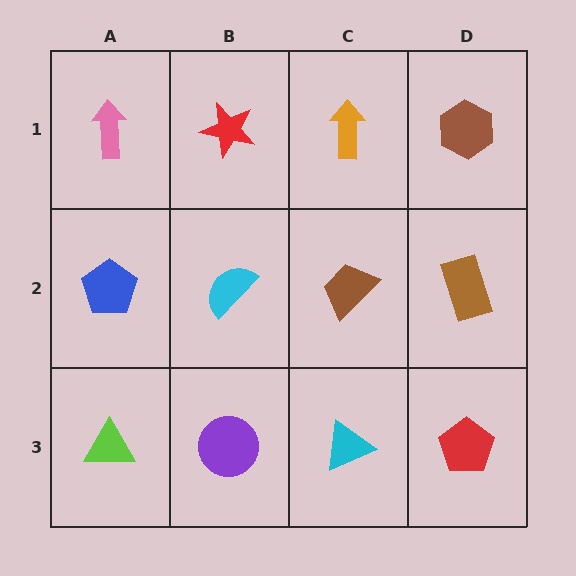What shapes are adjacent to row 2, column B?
A red star (row 1, column B), a purple circle (row 3, column B), a blue pentagon (row 2, column A), a brown trapezoid (row 2, column C).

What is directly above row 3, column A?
A blue pentagon.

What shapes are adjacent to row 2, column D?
A brown hexagon (row 1, column D), a red pentagon (row 3, column D), a brown trapezoid (row 2, column C).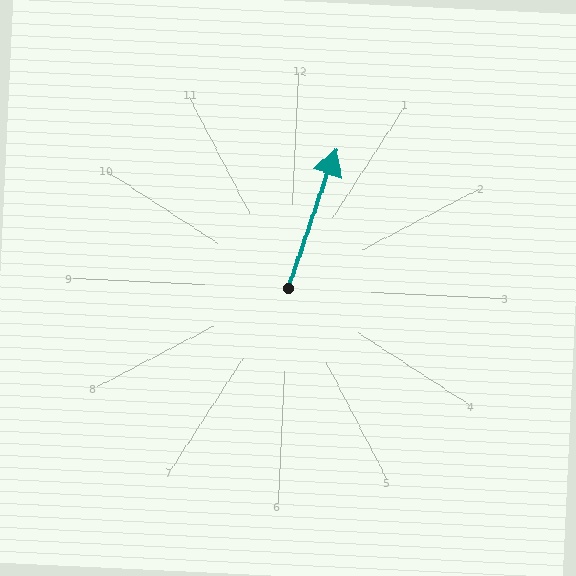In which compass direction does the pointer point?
North.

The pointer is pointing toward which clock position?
Roughly 1 o'clock.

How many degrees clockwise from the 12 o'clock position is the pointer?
Approximately 16 degrees.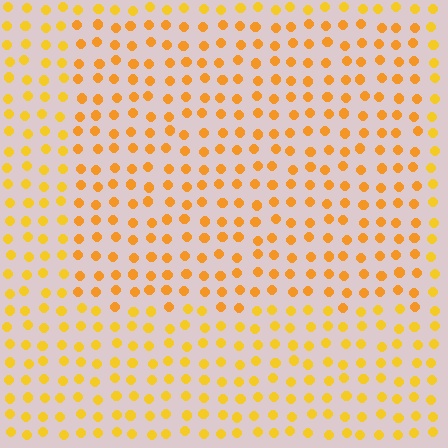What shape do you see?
I see a rectangle.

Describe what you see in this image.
The image is filled with small yellow elements in a uniform arrangement. A rectangle-shaped region is visible where the elements are tinted to a slightly different hue, forming a subtle color boundary.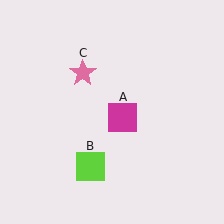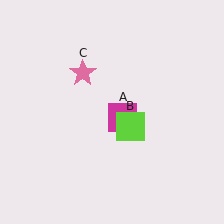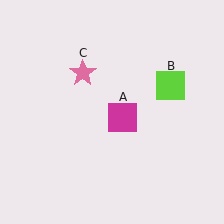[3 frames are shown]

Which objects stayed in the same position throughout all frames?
Magenta square (object A) and pink star (object C) remained stationary.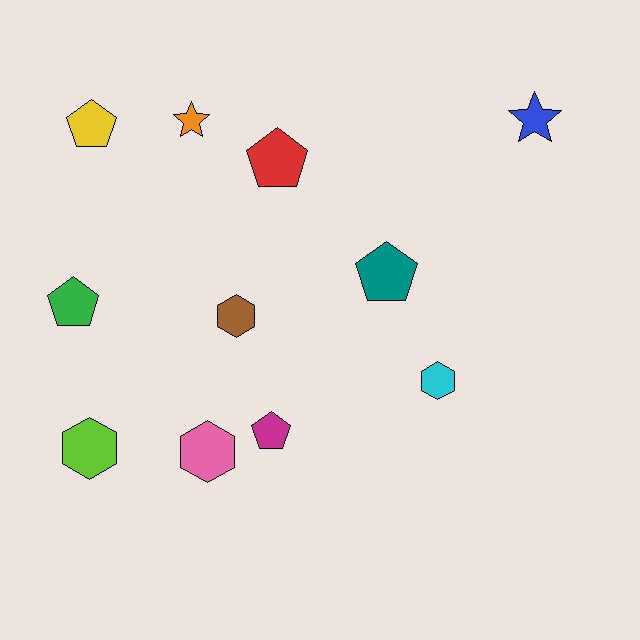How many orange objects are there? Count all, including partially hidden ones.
There is 1 orange object.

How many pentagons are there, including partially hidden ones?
There are 5 pentagons.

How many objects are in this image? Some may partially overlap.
There are 11 objects.